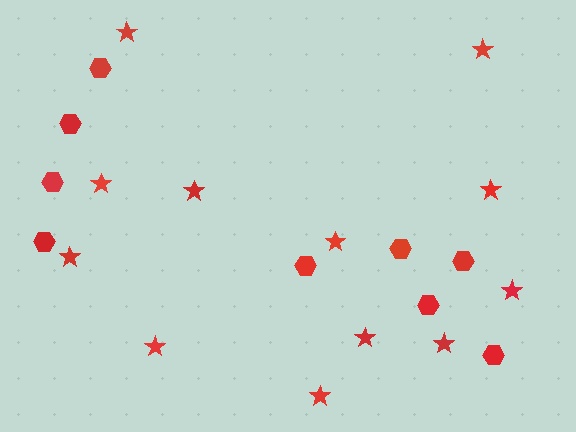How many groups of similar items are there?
There are 2 groups: one group of stars (12) and one group of hexagons (9).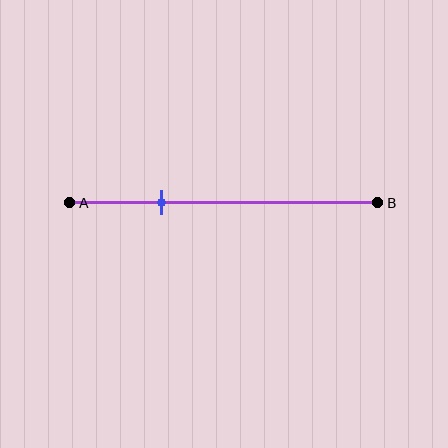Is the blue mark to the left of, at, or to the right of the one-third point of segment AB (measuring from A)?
The blue mark is to the left of the one-third point of segment AB.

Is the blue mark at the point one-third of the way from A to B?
No, the mark is at about 30% from A, not at the 33% one-third point.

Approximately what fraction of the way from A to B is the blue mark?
The blue mark is approximately 30% of the way from A to B.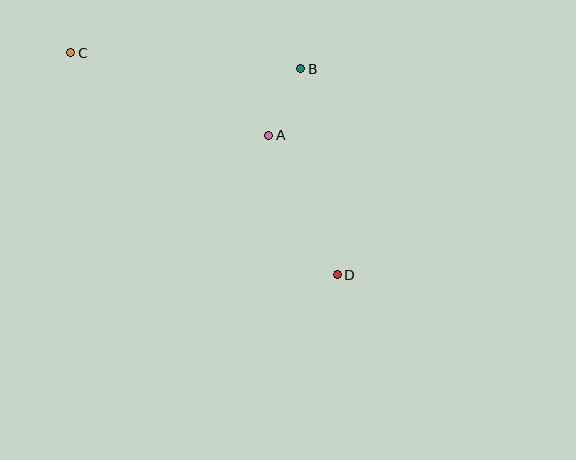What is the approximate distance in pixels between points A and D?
The distance between A and D is approximately 155 pixels.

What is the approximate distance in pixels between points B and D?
The distance between B and D is approximately 209 pixels.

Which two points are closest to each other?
Points A and B are closest to each other.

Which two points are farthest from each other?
Points C and D are farthest from each other.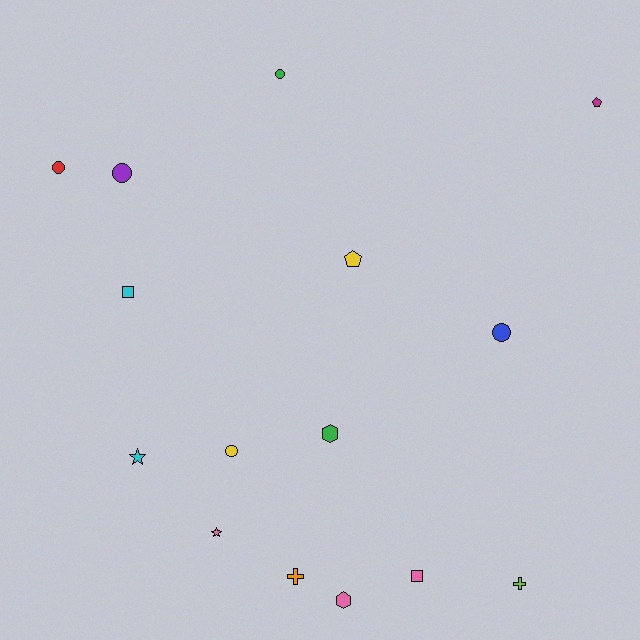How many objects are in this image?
There are 15 objects.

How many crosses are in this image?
There are 2 crosses.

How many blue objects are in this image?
There is 1 blue object.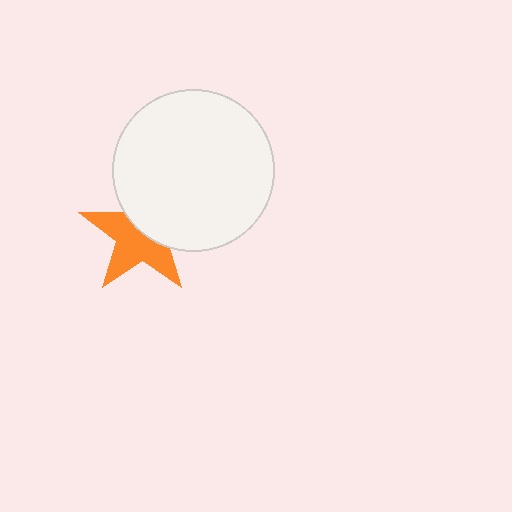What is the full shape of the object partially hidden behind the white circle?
The partially hidden object is an orange star.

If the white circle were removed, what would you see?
You would see the complete orange star.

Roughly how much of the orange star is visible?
About half of it is visible (roughly 56%).